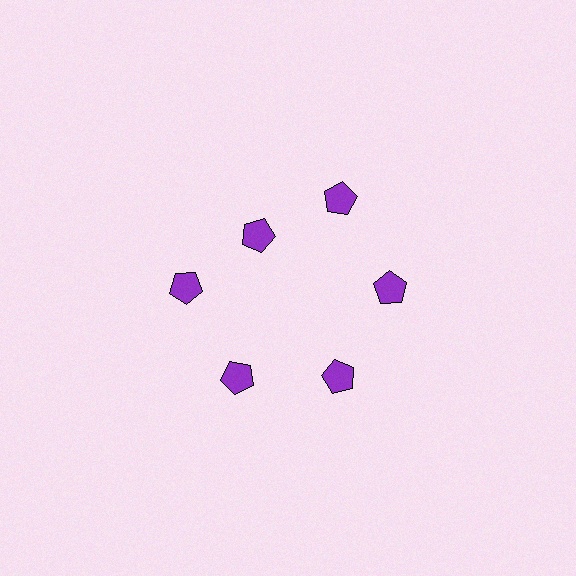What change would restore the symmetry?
The symmetry would be restored by moving it outward, back onto the ring so that all 6 pentagons sit at equal angles and equal distance from the center.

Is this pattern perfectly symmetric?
No. The 6 purple pentagons are arranged in a ring, but one element near the 11 o'clock position is pulled inward toward the center, breaking the 6-fold rotational symmetry.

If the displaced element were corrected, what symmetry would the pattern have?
It would have 6-fold rotational symmetry — the pattern would map onto itself every 60 degrees.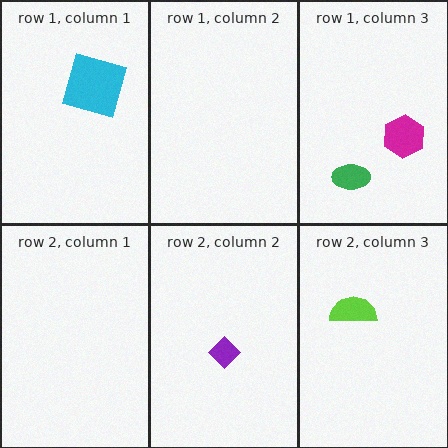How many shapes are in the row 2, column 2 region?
1.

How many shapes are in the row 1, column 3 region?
2.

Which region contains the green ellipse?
The row 1, column 3 region.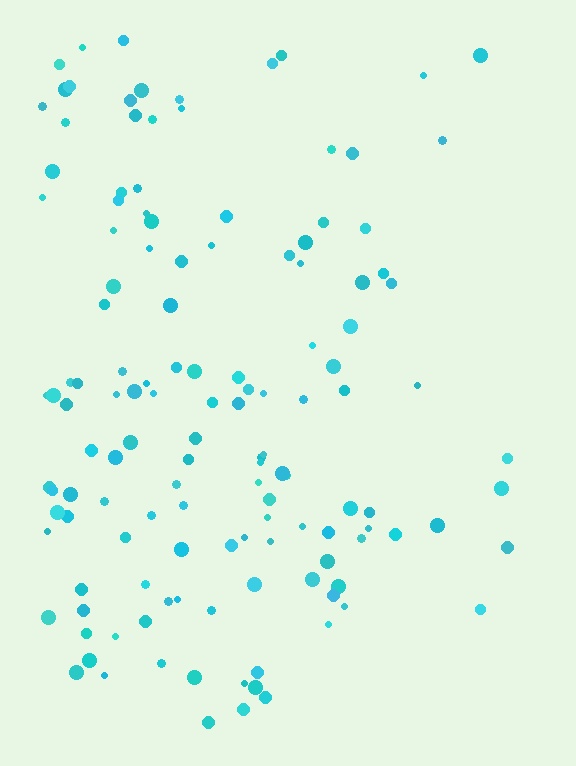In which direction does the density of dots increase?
From right to left, with the left side densest.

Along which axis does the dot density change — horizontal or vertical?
Horizontal.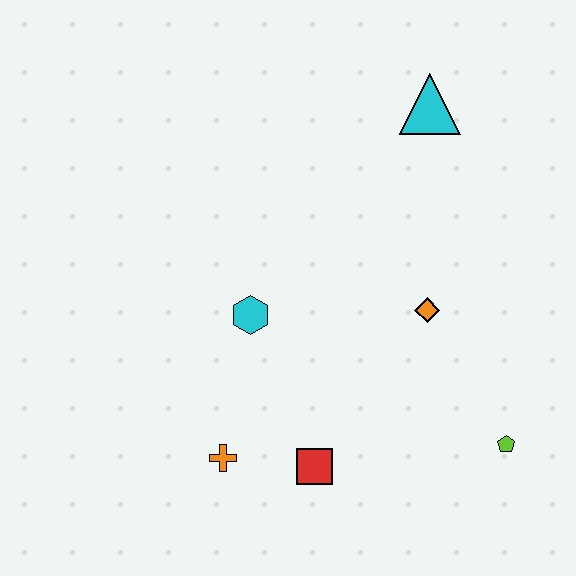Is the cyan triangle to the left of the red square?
No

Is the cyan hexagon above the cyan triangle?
No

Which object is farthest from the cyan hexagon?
The lime pentagon is farthest from the cyan hexagon.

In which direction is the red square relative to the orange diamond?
The red square is below the orange diamond.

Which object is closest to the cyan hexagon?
The orange cross is closest to the cyan hexagon.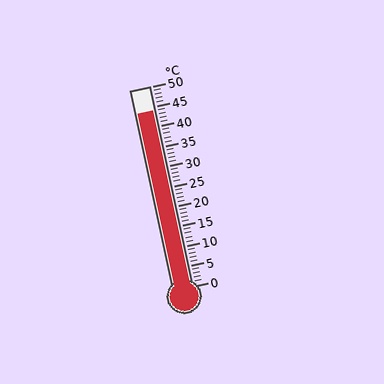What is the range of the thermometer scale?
The thermometer scale ranges from 0°C to 50°C.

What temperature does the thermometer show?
The thermometer shows approximately 44°C.